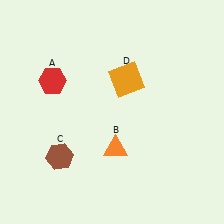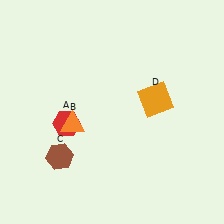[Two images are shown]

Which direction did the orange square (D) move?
The orange square (D) moved right.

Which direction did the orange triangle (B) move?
The orange triangle (B) moved left.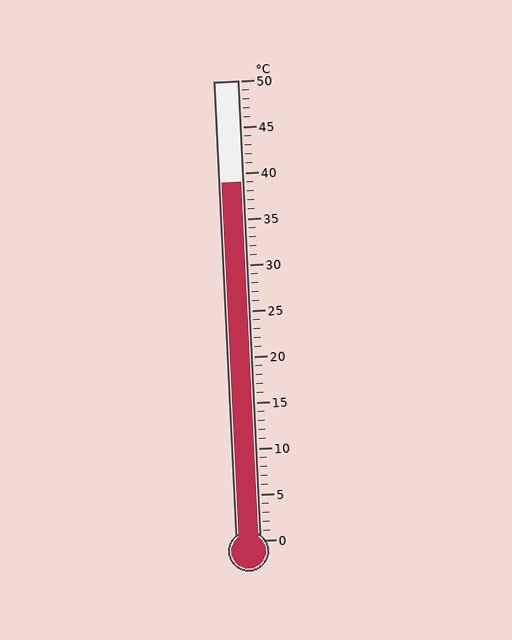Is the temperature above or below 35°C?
The temperature is above 35°C.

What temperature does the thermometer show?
The thermometer shows approximately 39°C.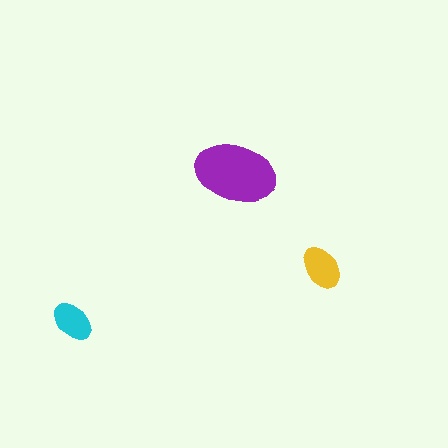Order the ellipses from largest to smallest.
the purple one, the yellow one, the cyan one.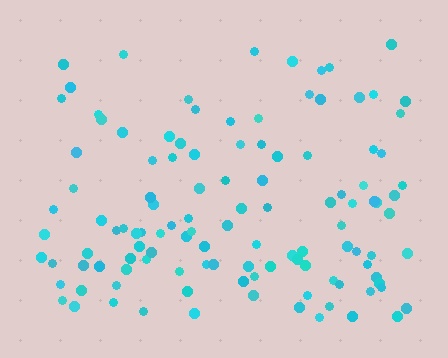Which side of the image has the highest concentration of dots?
The bottom.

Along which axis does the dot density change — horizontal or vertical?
Vertical.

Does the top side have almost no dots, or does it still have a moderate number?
Still a moderate number, just noticeably fewer than the bottom.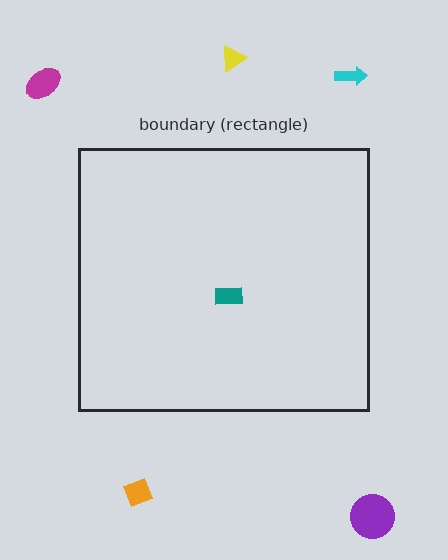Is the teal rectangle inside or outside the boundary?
Inside.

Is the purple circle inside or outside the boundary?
Outside.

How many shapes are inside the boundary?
1 inside, 5 outside.